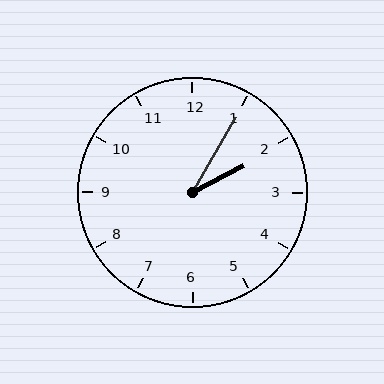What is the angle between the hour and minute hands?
Approximately 32 degrees.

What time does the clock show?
2:05.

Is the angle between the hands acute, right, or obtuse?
It is acute.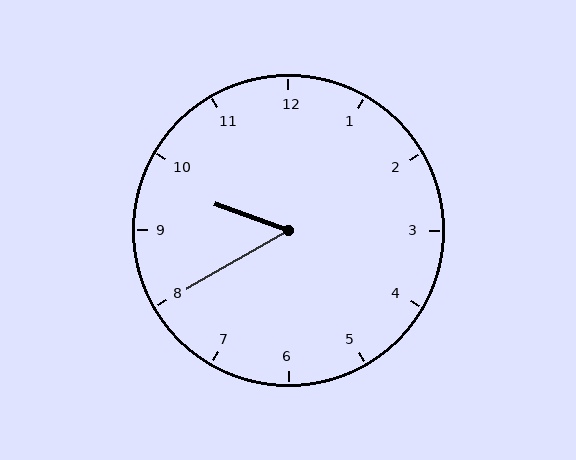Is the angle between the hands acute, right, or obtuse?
It is acute.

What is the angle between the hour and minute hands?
Approximately 50 degrees.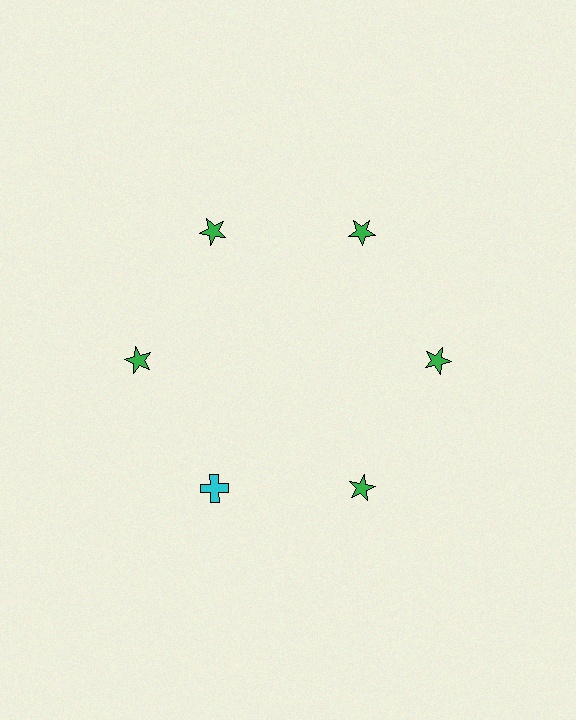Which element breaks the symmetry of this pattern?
The cyan cross at roughly the 7 o'clock position breaks the symmetry. All other shapes are green stars.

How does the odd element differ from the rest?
It differs in both color (cyan instead of green) and shape (cross instead of star).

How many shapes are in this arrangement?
There are 6 shapes arranged in a ring pattern.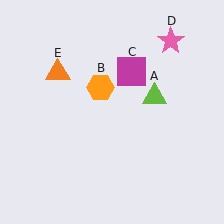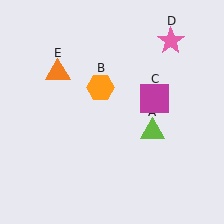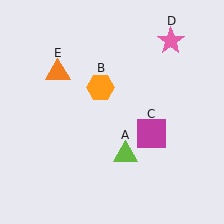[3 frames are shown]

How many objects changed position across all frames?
2 objects changed position: lime triangle (object A), magenta square (object C).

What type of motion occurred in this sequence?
The lime triangle (object A), magenta square (object C) rotated clockwise around the center of the scene.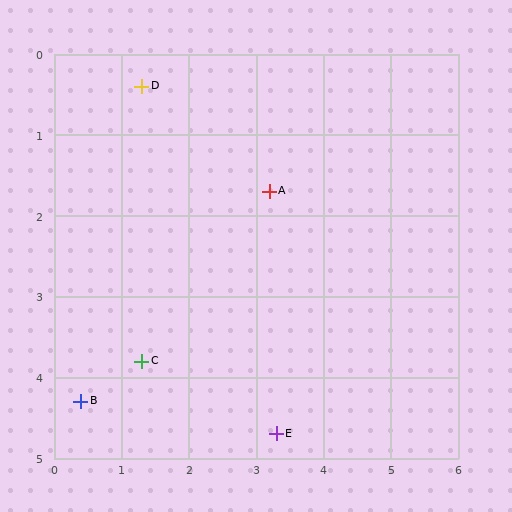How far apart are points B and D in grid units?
Points B and D are about 4.0 grid units apart.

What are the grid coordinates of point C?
Point C is at approximately (1.3, 3.8).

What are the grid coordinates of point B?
Point B is at approximately (0.4, 4.3).